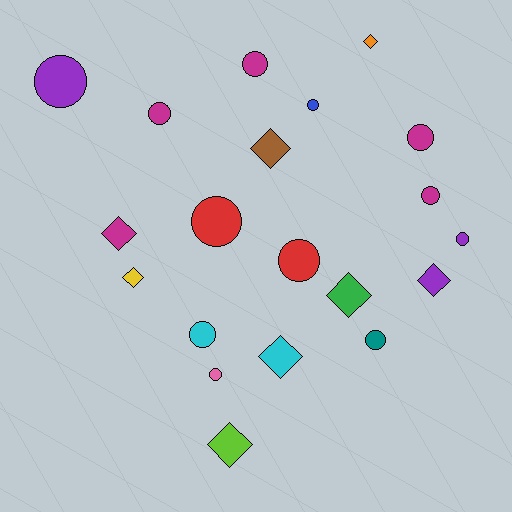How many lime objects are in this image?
There is 1 lime object.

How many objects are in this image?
There are 20 objects.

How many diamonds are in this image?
There are 8 diamonds.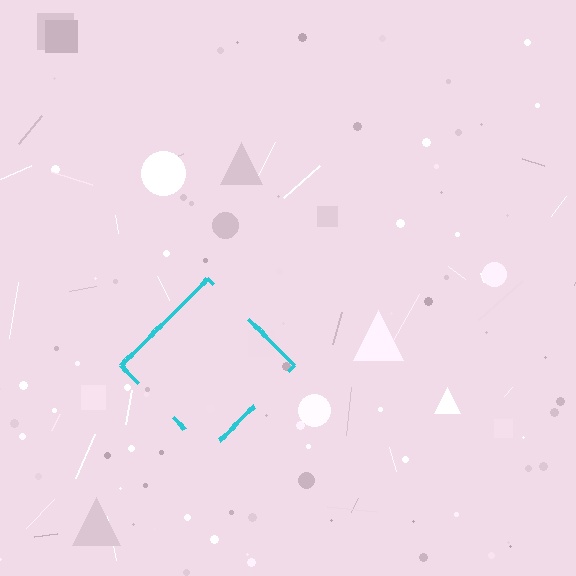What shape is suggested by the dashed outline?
The dashed outline suggests a diamond.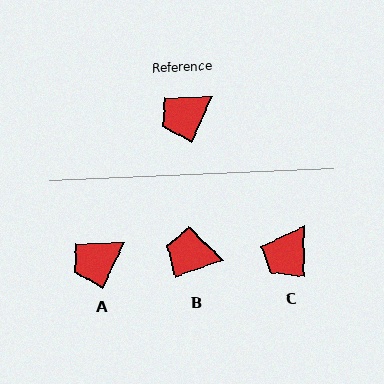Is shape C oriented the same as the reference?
No, it is off by about 24 degrees.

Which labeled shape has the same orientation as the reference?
A.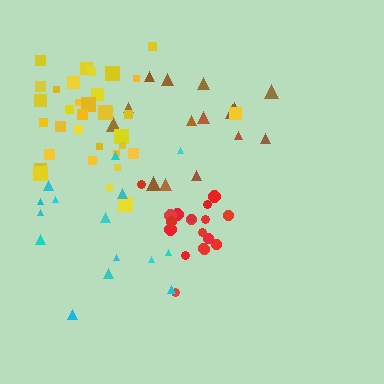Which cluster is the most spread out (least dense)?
Cyan.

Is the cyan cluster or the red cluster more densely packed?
Red.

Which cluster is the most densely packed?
Yellow.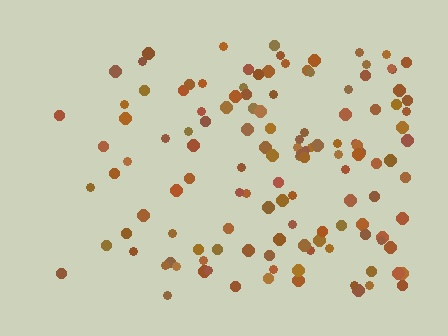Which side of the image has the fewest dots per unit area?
The left.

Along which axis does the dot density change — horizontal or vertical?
Horizontal.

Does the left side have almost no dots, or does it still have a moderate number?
Still a moderate number, just noticeably fewer than the right.